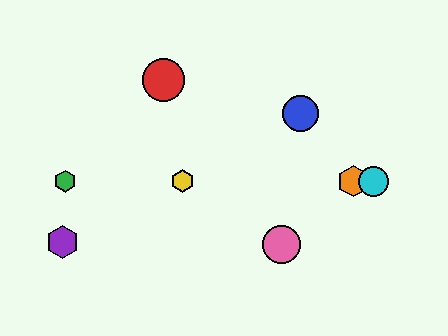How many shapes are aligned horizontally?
4 shapes (the green hexagon, the yellow hexagon, the orange hexagon, the cyan circle) are aligned horizontally.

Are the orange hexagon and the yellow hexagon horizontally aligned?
Yes, both are at y≈181.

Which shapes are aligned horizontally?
The green hexagon, the yellow hexagon, the orange hexagon, the cyan circle are aligned horizontally.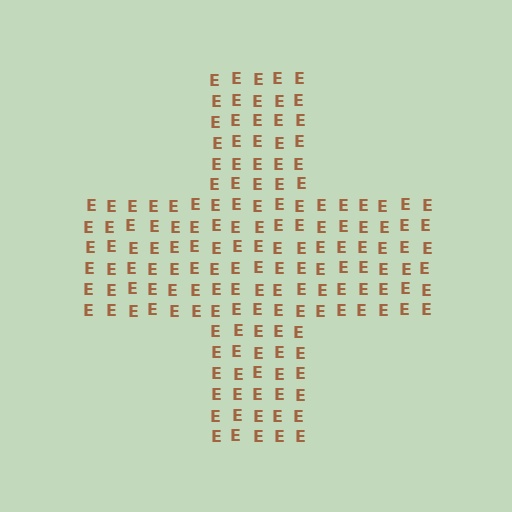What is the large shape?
The large shape is a cross.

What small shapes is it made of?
It is made of small letter E's.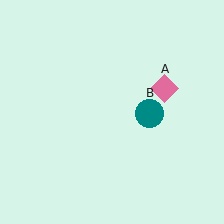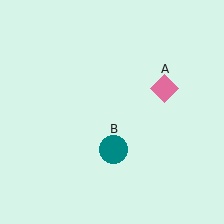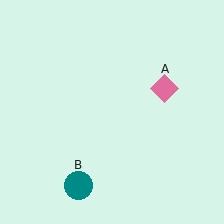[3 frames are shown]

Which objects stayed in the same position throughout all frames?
Pink diamond (object A) remained stationary.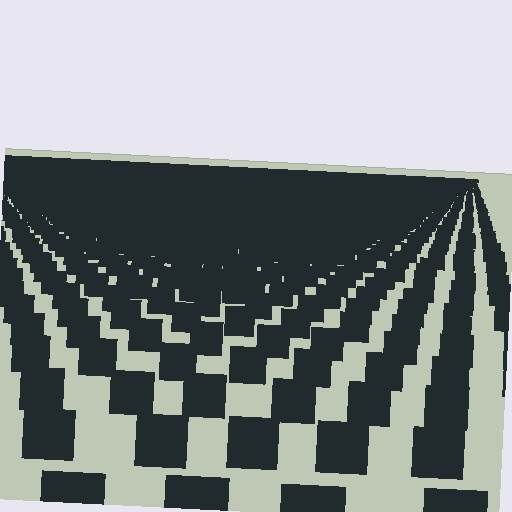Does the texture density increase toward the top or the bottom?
Density increases toward the top.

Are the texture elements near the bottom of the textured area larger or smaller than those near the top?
Larger. Near the bottom, elements are closer to the viewer and appear at a bigger on-screen size.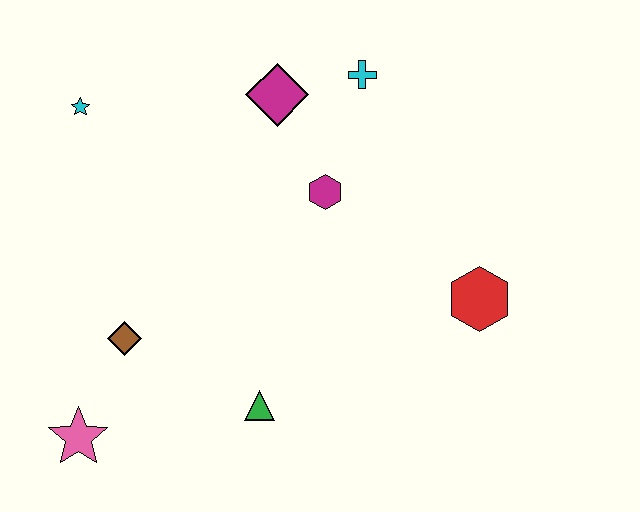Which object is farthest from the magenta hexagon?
The pink star is farthest from the magenta hexagon.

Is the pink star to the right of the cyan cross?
No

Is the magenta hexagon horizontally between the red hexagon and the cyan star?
Yes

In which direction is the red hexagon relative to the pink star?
The red hexagon is to the right of the pink star.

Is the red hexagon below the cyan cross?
Yes